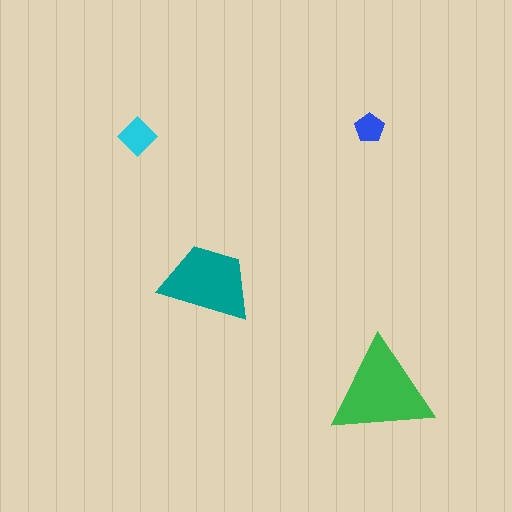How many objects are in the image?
There are 4 objects in the image.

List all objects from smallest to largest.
The blue pentagon, the cyan diamond, the teal trapezoid, the green triangle.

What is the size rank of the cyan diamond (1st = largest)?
3rd.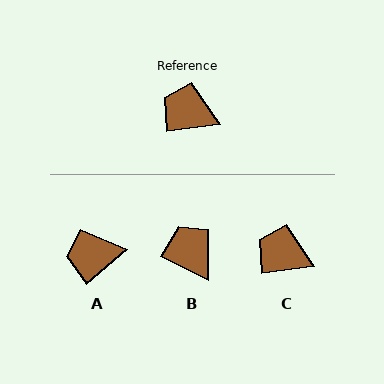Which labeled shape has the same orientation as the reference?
C.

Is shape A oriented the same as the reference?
No, it is off by about 33 degrees.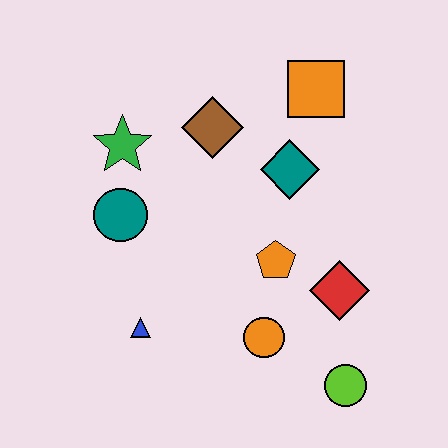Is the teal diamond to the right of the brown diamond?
Yes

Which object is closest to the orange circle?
The orange pentagon is closest to the orange circle.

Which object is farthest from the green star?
The lime circle is farthest from the green star.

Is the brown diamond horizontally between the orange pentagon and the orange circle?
No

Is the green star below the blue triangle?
No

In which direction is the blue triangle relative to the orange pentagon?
The blue triangle is to the left of the orange pentagon.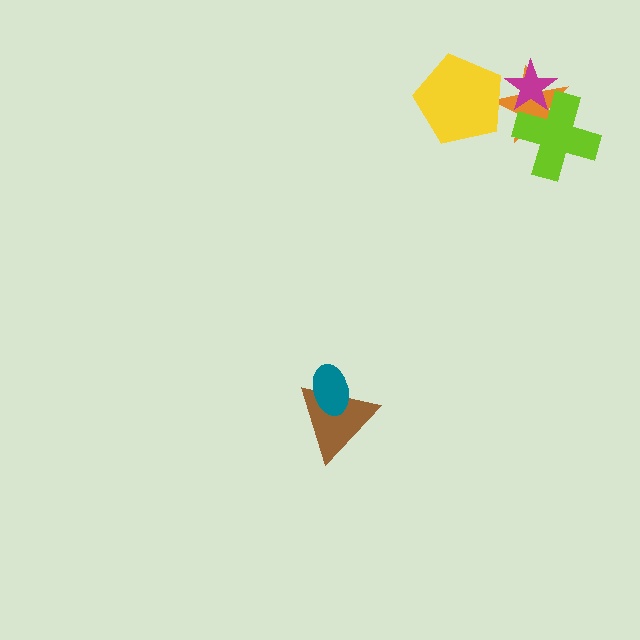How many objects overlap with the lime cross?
2 objects overlap with the lime cross.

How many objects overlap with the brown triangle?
1 object overlaps with the brown triangle.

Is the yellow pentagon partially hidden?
No, no other shape covers it.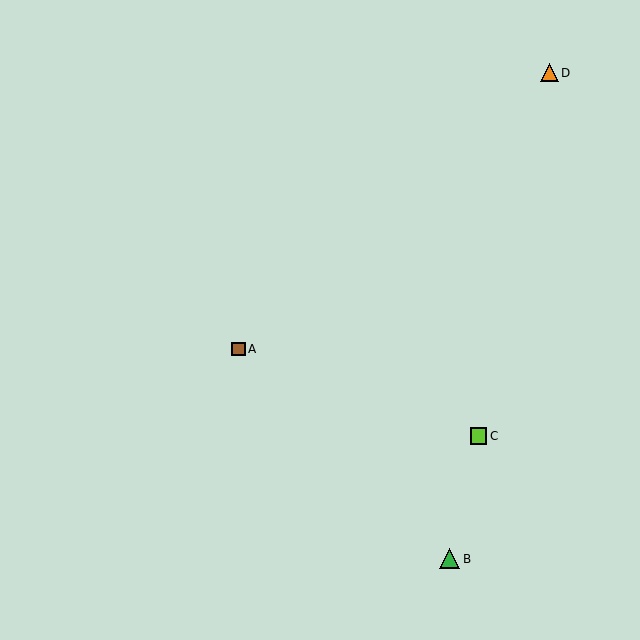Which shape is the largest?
The green triangle (labeled B) is the largest.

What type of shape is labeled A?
Shape A is a brown square.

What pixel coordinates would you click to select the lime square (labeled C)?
Click at (479, 436) to select the lime square C.